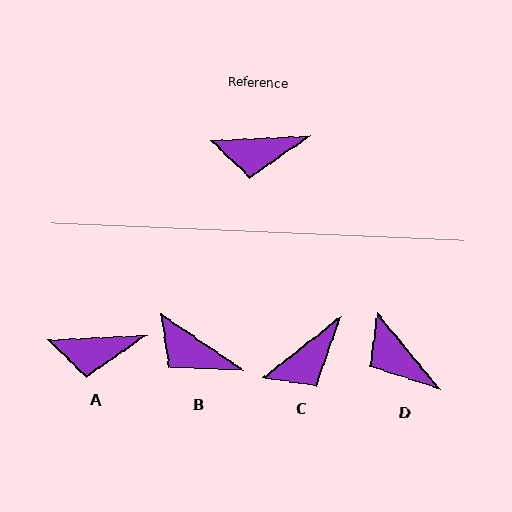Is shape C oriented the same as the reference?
No, it is off by about 35 degrees.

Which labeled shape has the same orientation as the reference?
A.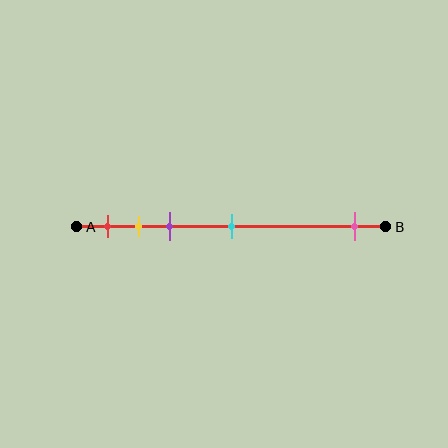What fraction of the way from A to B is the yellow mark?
The yellow mark is approximately 20% (0.2) of the way from A to B.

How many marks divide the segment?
There are 5 marks dividing the segment.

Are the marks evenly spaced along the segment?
No, the marks are not evenly spaced.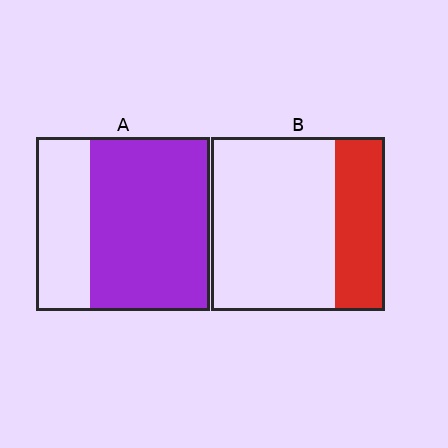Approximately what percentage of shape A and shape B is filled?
A is approximately 70% and B is approximately 30%.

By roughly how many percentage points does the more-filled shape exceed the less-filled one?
By roughly 40 percentage points (A over B).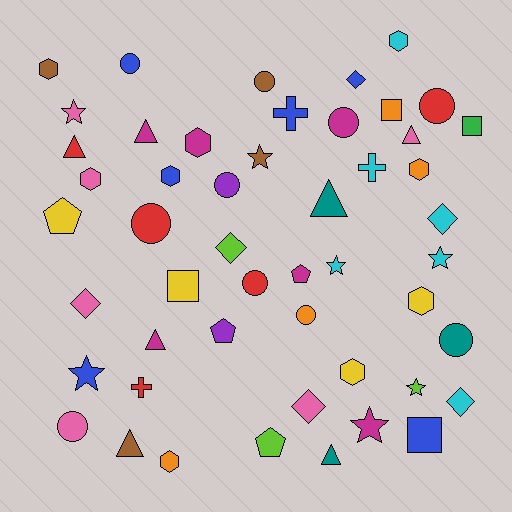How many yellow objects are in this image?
There are 4 yellow objects.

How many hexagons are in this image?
There are 9 hexagons.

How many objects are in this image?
There are 50 objects.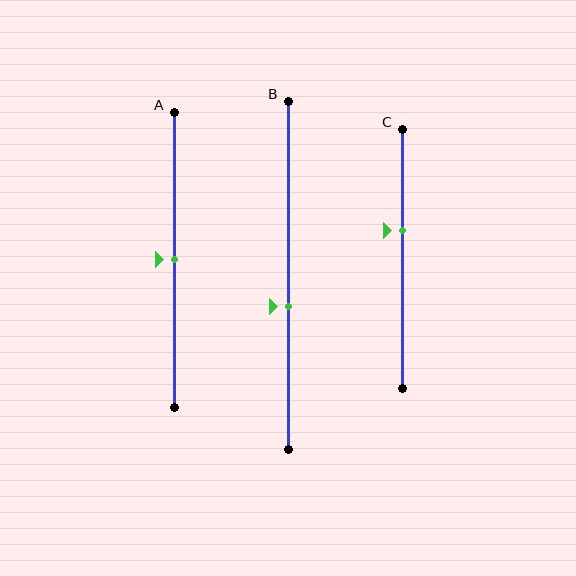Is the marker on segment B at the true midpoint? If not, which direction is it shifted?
No, the marker on segment B is shifted downward by about 9% of the segment length.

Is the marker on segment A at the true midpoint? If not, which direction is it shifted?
Yes, the marker on segment A is at the true midpoint.